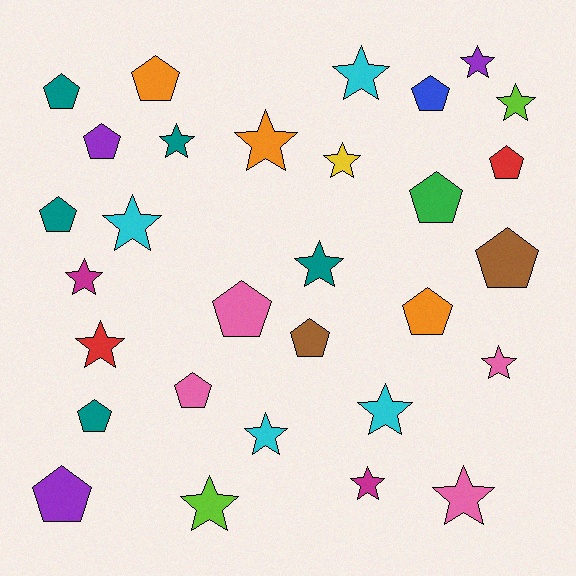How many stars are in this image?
There are 16 stars.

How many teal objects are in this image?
There are 5 teal objects.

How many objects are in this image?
There are 30 objects.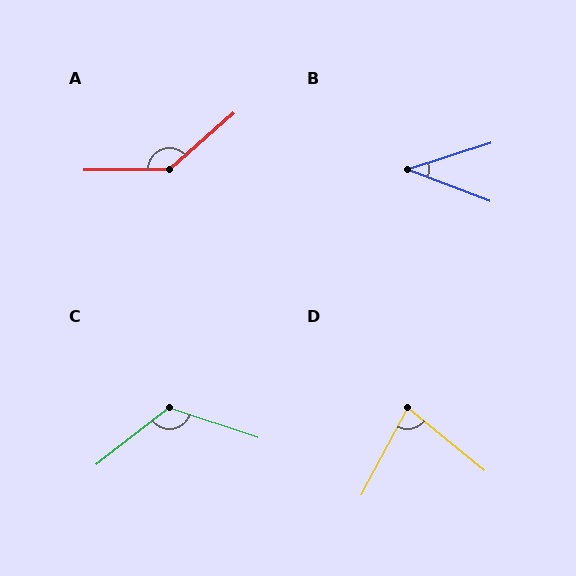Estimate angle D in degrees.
Approximately 79 degrees.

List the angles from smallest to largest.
B (39°), D (79°), C (123°), A (139°).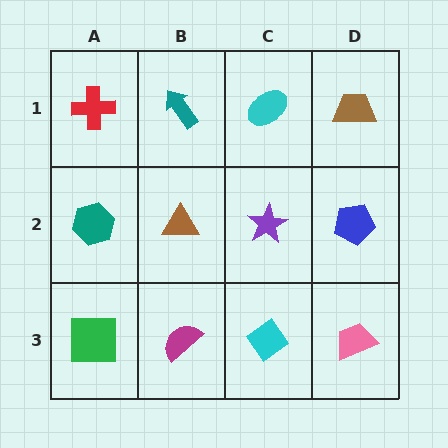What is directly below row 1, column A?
A teal hexagon.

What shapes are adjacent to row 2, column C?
A cyan ellipse (row 1, column C), a cyan diamond (row 3, column C), a brown triangle (row 2, column B), a blue pentagon (row 2, column D).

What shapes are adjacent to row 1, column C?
A purple star (row 2, column C), a teal arrow (row 1, column B), a brown trapezoid (row 1, column D).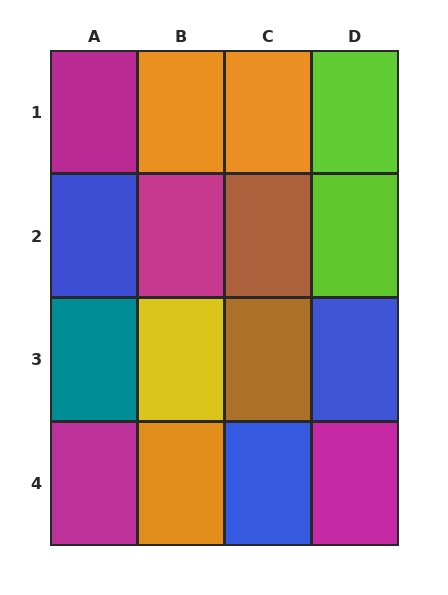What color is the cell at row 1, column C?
Orange.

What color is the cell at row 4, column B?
Orange.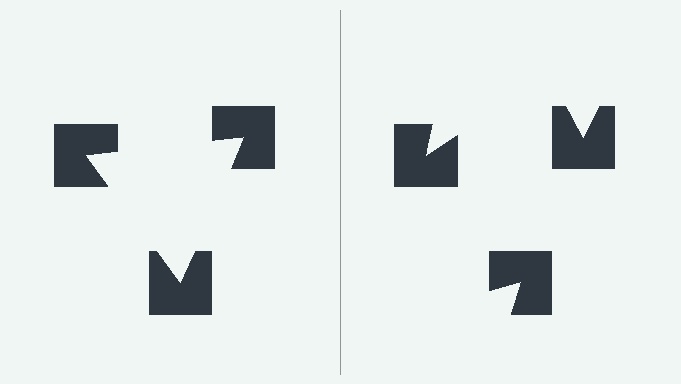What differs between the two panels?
The notched squares are positioned identically on both sides; only the wedge orientations differ. On the left they align to a triangle; on the right they are misaligned.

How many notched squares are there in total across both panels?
6 — 3 on each side.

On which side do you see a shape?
An illusory triangle appears on the left side. On the right side the wedge cuts are rotated, so no coherent shape forms.